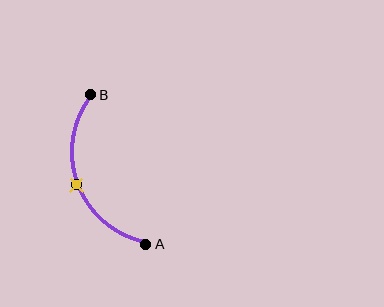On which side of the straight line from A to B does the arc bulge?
The arc bulges to the left of the straight line connecting A and B.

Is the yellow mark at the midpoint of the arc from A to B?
Yes. The yellow mark lies on the arc at equal arc-length from both A and B — it is the arc midpoint.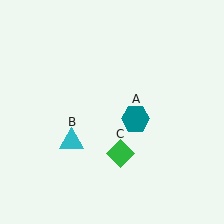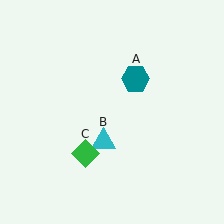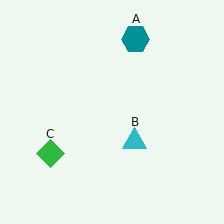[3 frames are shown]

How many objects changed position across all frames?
3 objects changed position: teal hexagon (object A), cyan triangle (object B), green diamond (object C).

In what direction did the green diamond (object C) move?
The green diamond (object C) moved left.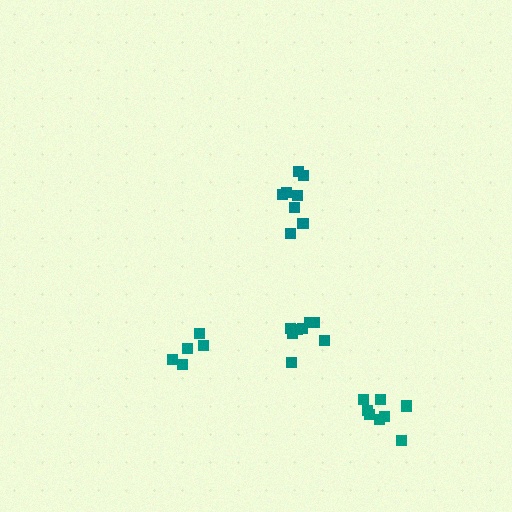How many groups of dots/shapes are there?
There are 4 groups.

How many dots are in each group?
Group 1: 5 dots, Group 2: 8 dots, Group 3: 8 dots, Group 4: 8 dots (29 total).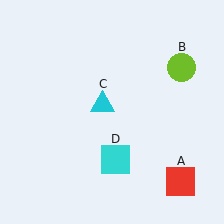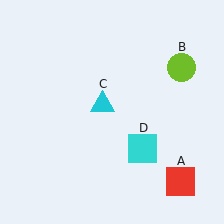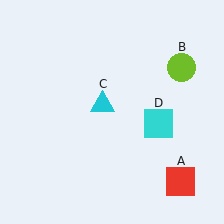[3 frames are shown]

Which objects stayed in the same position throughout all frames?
Red square (object A) and lime circle (object B) and cyan triangle (object C) remained stationary.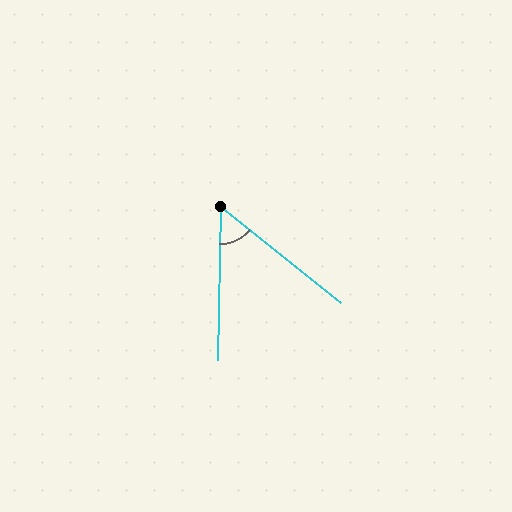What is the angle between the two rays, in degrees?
Approximately 53 degrees.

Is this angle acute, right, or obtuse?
It is acute.